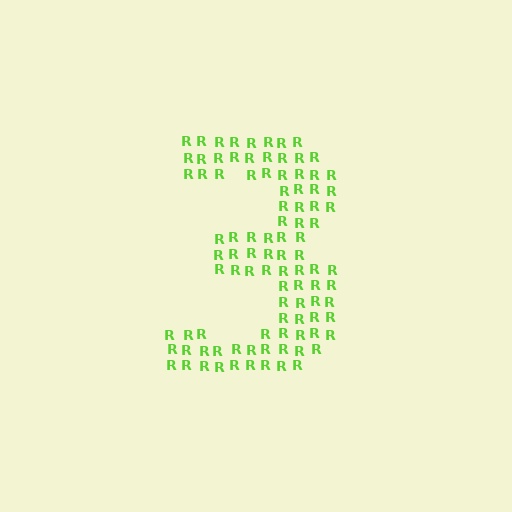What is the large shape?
The large shape is the digit 3.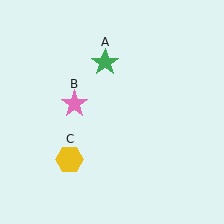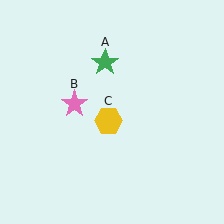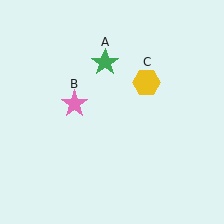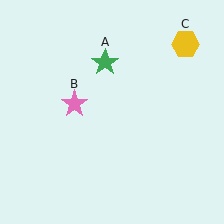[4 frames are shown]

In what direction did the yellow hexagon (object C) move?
The yellow hexagon (object C) moved up and to the right.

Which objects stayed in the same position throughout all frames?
Green star (object A) and pink star (object B) remained stationary.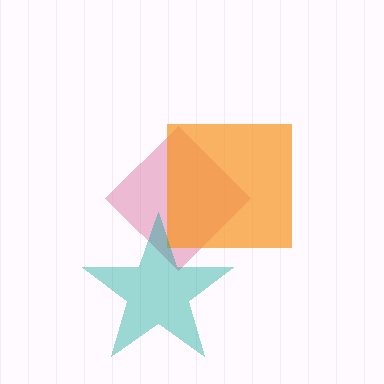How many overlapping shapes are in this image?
There are 3 overlapping shapes in the image.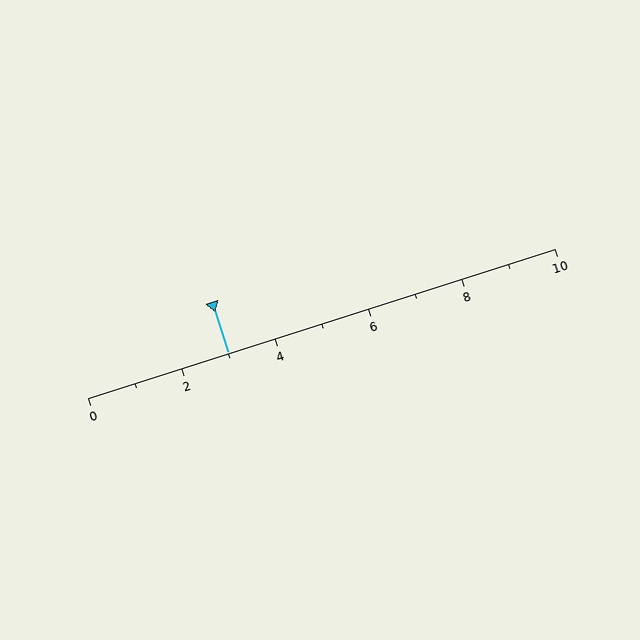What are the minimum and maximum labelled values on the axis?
The axis runs from 0 to 10.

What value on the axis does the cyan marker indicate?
The marker indicates approximately 3.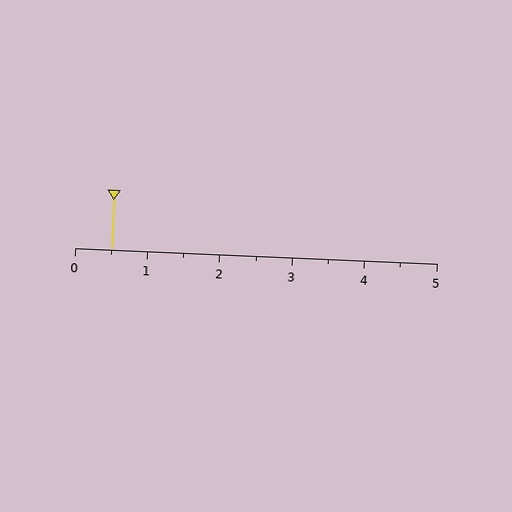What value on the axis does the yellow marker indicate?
The marker indicates approximately 0.5.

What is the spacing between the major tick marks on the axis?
The major ticks are spaced 1 apart.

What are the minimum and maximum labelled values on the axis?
The axis runs from 0 to 5.